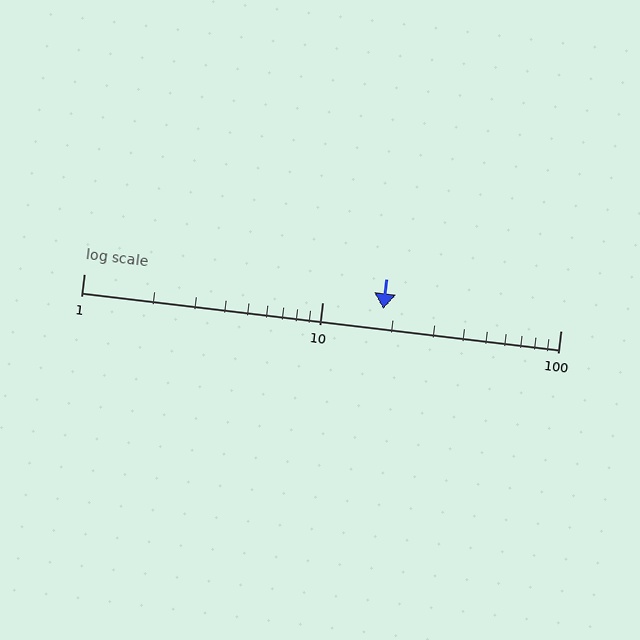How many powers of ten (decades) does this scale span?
The scale spans 2 decades, from 1 to 100.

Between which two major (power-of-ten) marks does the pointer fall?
The pointer is between 10 and 100.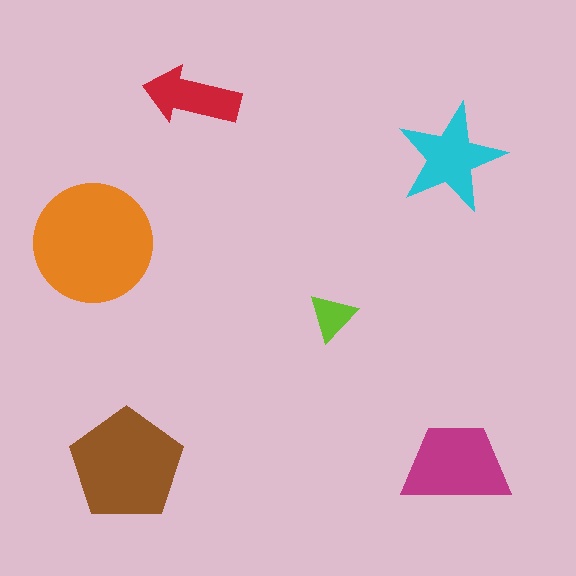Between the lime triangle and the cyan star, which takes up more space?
The cyan star.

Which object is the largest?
The orange circle.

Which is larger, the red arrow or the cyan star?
The cyan star.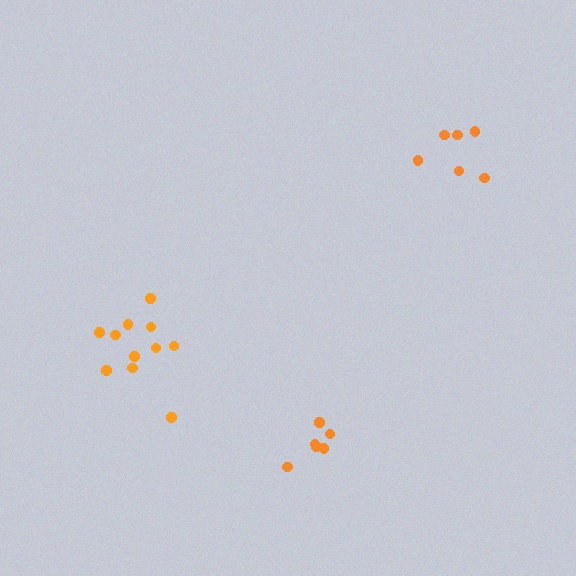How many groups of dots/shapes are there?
There are 3 groups.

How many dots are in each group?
Group 1: 11 dots, Group 2: 6 dots, Group 3: 6 dots (23 total).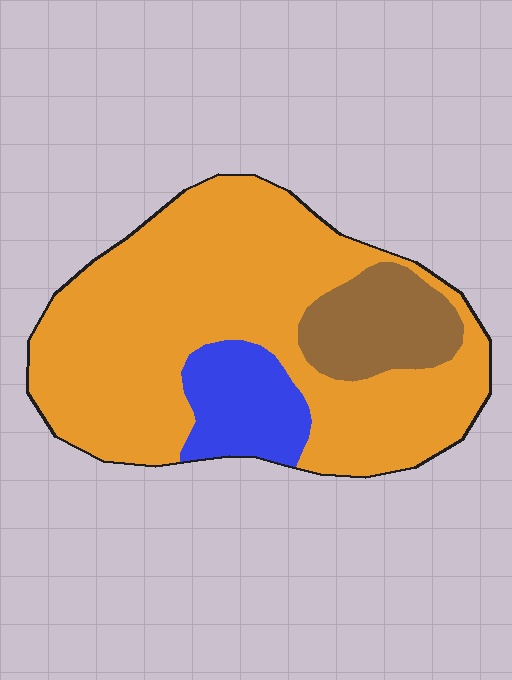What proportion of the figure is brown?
Brown takes up less than a quarter of the figure.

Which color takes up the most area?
Orange, at roughly 75%.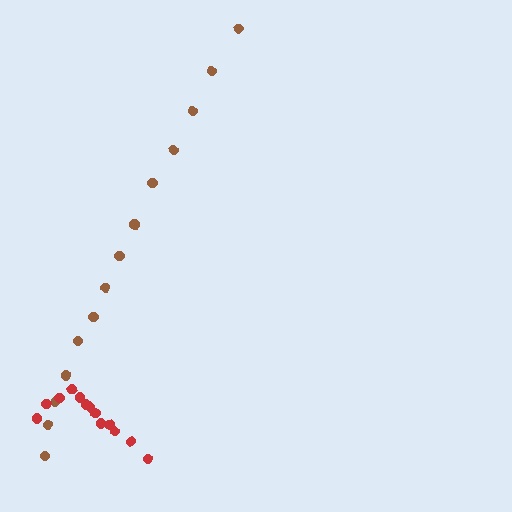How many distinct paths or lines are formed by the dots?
There are 2 distinct paths.